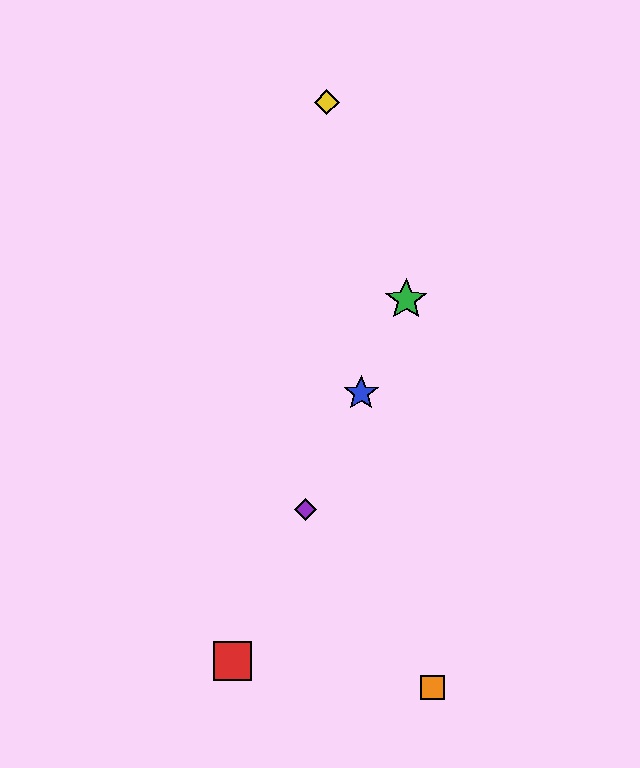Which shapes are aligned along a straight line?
The red square, the blue star, the green star, the purple diamond are aligned along a straight line.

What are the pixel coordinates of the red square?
The red square is at (232, 661).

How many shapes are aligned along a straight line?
4 shapes (the red square, the blue star, the green star, the purple diamond) are aligned along a straight line.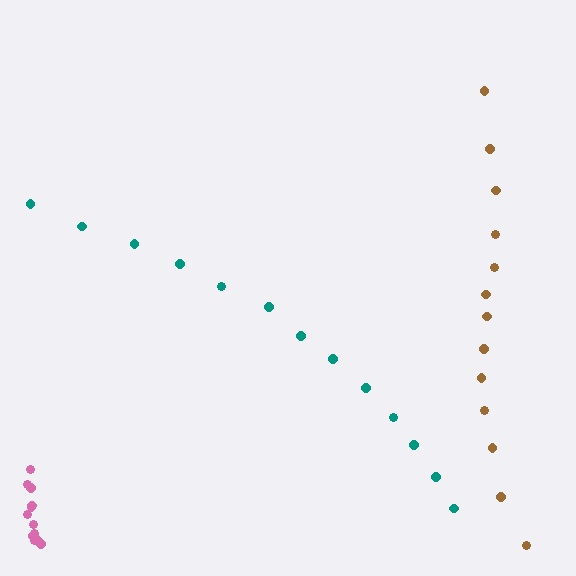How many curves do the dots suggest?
There are 3 distinct paths.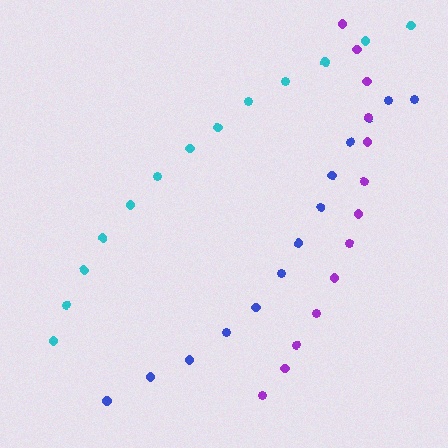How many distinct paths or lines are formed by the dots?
There are 3 distinct paths.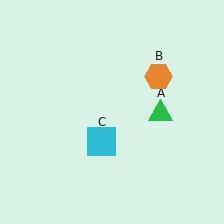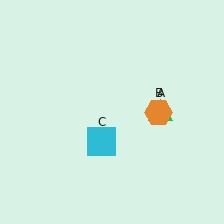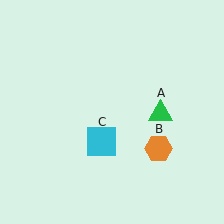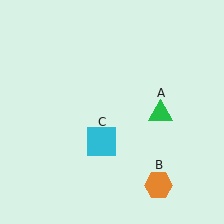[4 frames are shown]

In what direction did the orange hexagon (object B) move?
The orange hexagon (object B) moved down.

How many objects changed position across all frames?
1 object changed position: orange hexagon (object B).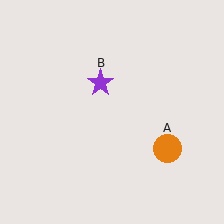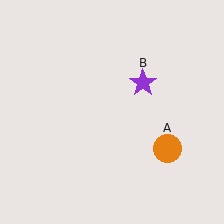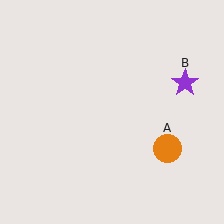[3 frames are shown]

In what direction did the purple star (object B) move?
The purple star (object B) moved right.